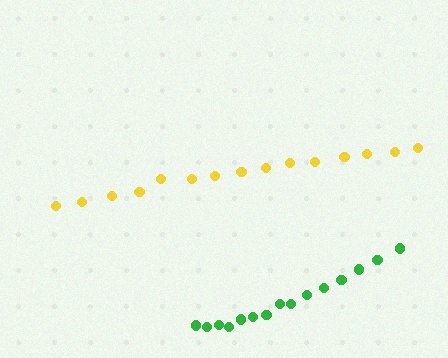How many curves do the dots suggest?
There are 2 distinct paths.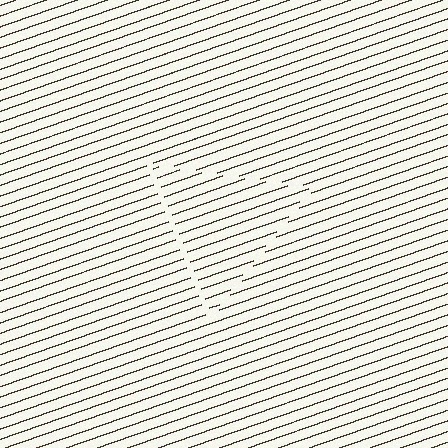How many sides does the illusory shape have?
3 sides — the line-ends trace a triangle.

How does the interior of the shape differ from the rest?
The interior of the shape contains the same grating, shifted by half a period — the contour is defined by the phase discontinuity where line-ends from the inner and outer gratings abut.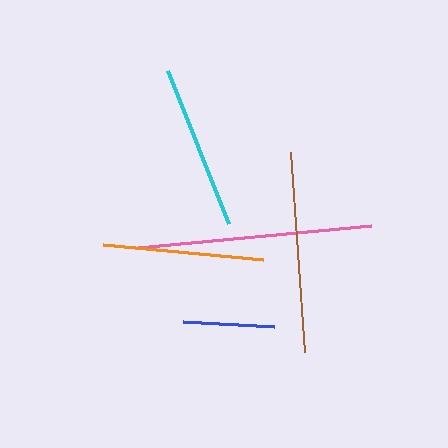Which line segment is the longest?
The pink line is the longest at approximately 234 pixels.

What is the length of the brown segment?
The brown segment is approximately 200 pixels long.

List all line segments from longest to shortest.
From longest to shortest: pink, brown, cyan, orange, blue.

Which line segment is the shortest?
The blue line is the shortest at approximately 90 pixels.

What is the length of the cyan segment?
The cyan segment is approximately 165 pixels long.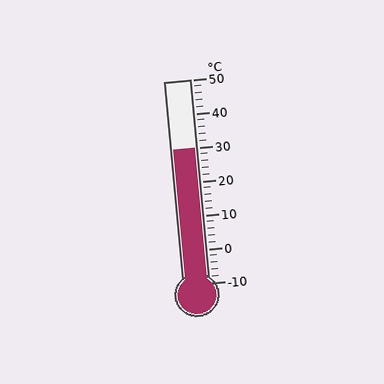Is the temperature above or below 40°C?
The temperature is below 40°C.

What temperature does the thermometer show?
The thermometer shows approximately 30°C.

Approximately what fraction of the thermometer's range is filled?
The thermometer is filled to approximately 65% of its range.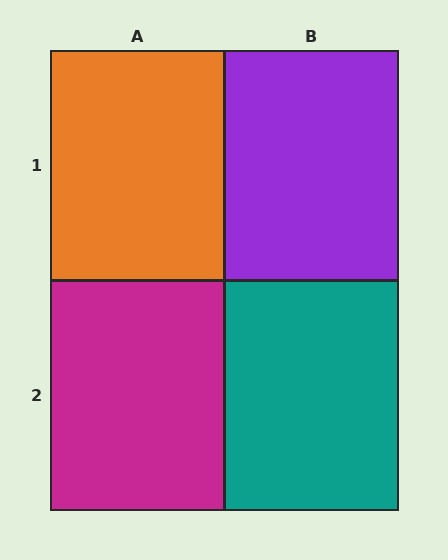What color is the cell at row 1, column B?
Purple.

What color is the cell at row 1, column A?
Orange.